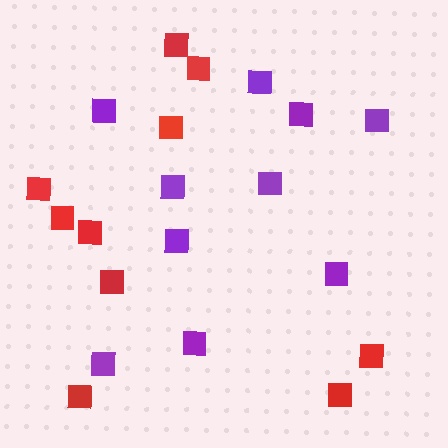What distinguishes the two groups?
There are 2 groups: one group of purple squares (10) and one group of red squares (10).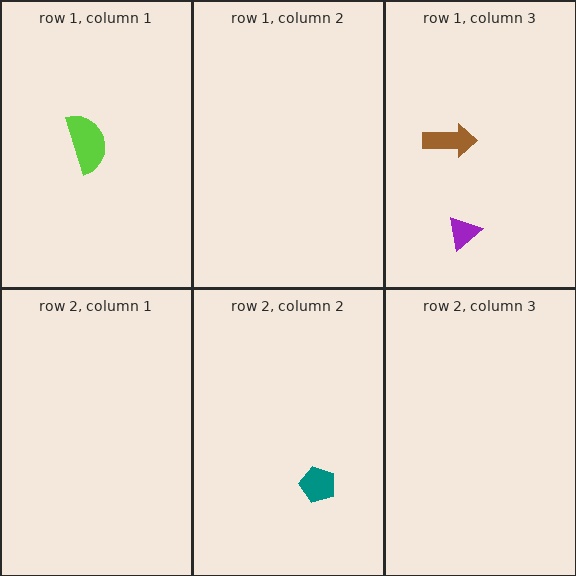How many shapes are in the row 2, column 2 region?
1.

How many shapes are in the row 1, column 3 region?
2.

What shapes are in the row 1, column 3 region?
The brown arrow, the purple triangle.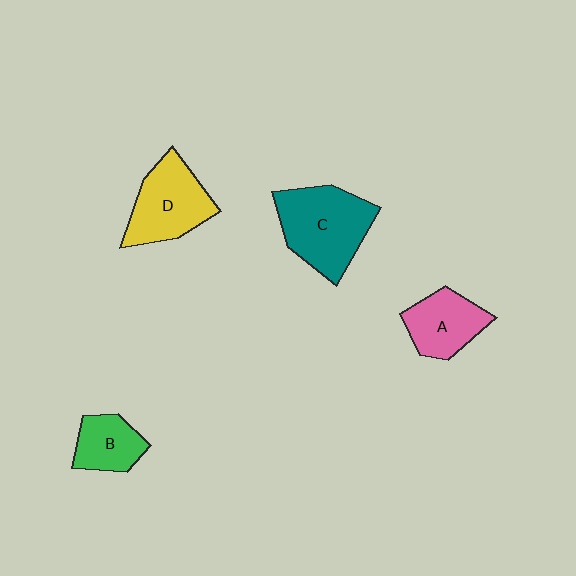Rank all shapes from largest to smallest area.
From largest to smallest: C (teal), D (yellow), A (pink), B (green).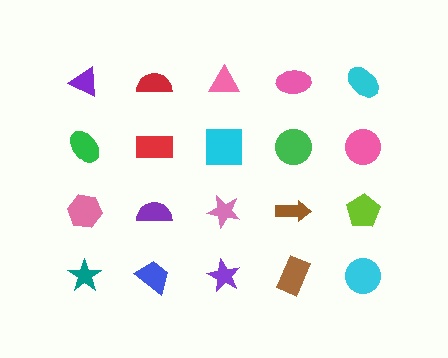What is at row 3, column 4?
A brown arrow.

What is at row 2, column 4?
A green circle.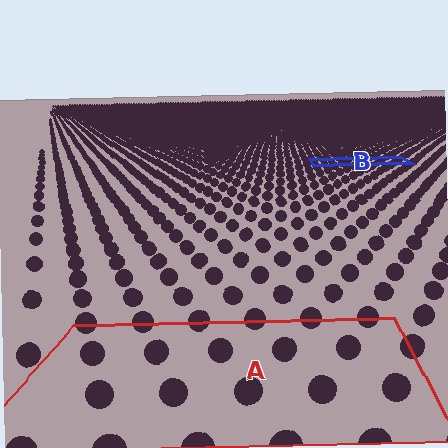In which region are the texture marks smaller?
The texture marks are smaller in region B, because it is farther away.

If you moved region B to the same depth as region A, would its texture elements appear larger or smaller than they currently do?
They would appear larger. At a closer depth, the same texture elements are projected at a bigger on-screen size.